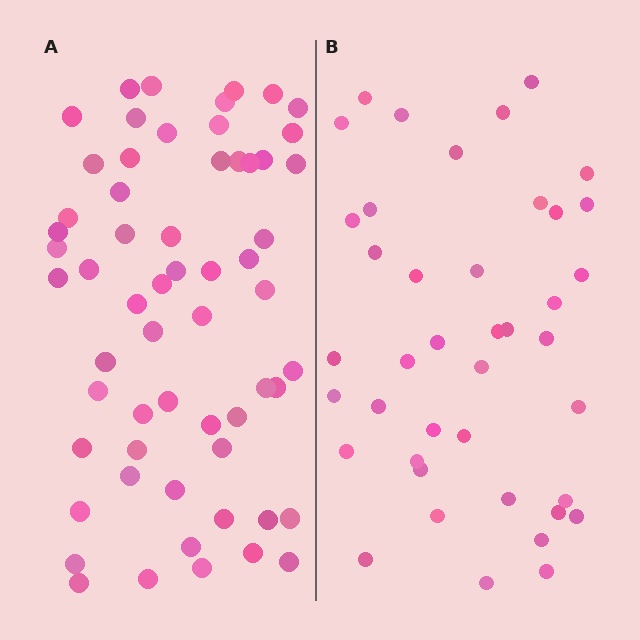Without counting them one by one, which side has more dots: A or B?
Region A (the left region) has more dots.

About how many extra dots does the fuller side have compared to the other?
Region A has approximately 20 more dots than region B.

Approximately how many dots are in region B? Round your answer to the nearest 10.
About 40 dots. (The exact count is 41, which rounds to 40.)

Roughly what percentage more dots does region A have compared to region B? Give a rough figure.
About 45% more.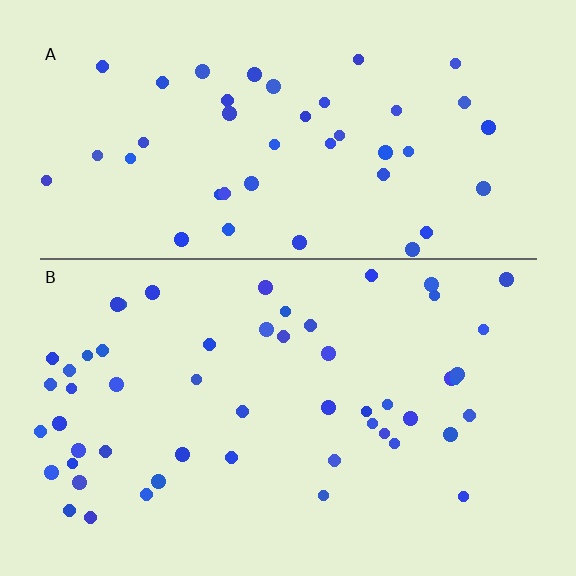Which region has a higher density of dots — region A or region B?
B (the bottom).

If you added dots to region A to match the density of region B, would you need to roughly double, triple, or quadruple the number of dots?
Approximately double.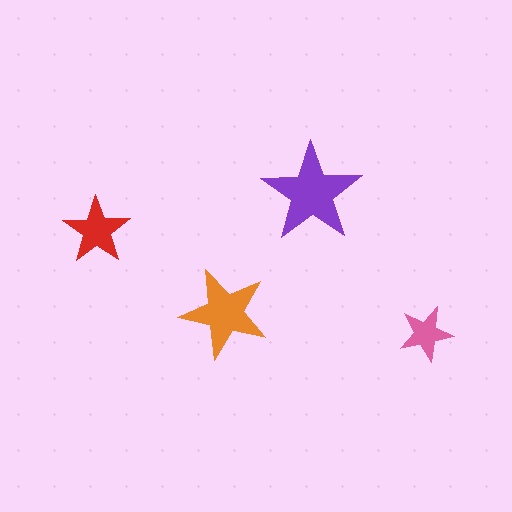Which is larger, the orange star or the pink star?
The orange one.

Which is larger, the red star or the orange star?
The orange one.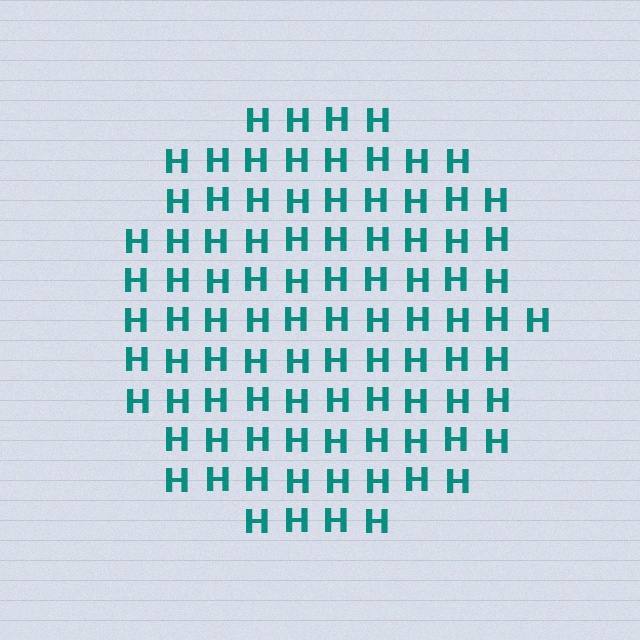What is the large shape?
The large shape is a circle.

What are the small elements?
The small elements are letter H's.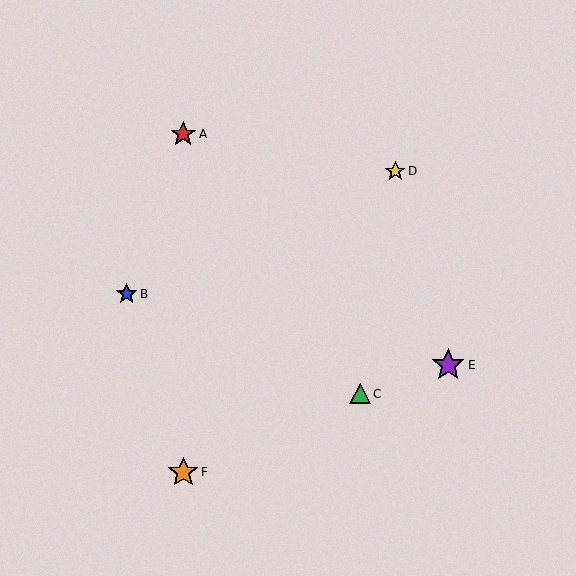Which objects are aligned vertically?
Objects A, F are aligned vertically.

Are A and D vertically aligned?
No, A is at x≈183 and D is at x≈395.